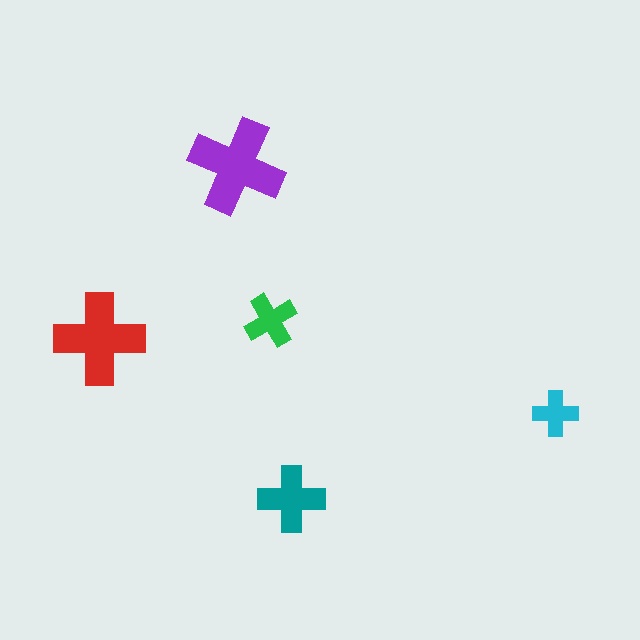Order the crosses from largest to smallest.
the purple one, the red one, the teal one, the green one, the cyan one.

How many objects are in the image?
There are 5 objects in the image.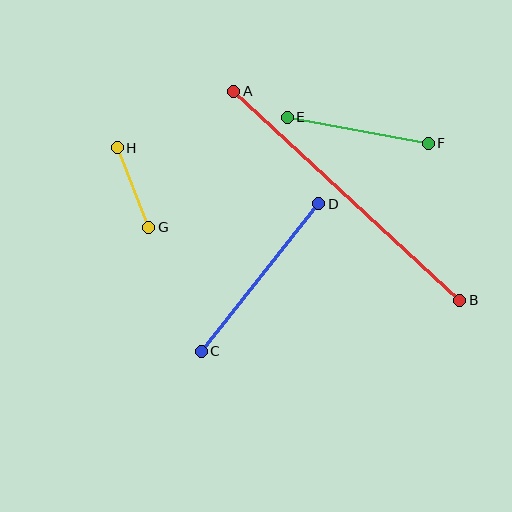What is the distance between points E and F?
The distance is approximately 143 pixels.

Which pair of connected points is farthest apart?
Points A and B are farthest apart.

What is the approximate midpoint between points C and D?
The midpoint is at approximately (260, 277) pixels.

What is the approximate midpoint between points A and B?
The midpoint is at approximately (347, 196) pixels.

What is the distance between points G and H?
The distance is approximately 85 pixels.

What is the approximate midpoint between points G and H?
The midpoint is at approximately (133, 188) pixels.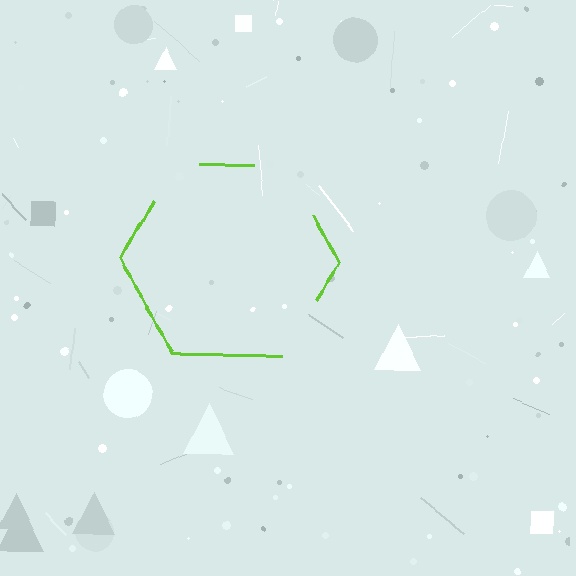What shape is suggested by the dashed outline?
The dashed outline suggests a hexagon.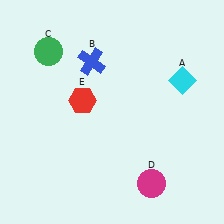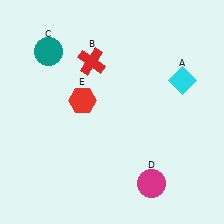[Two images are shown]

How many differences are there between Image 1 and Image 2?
There are 2 differences between the two images.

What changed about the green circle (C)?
In Image 1, C is green. In Image 2, it changed to teal.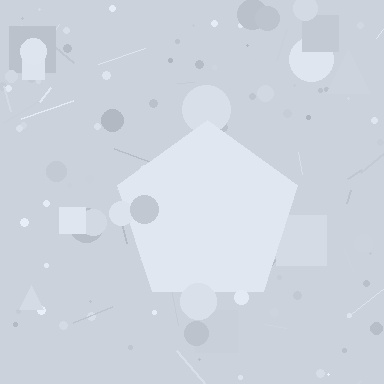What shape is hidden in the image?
A pentagon is hidden in the image.